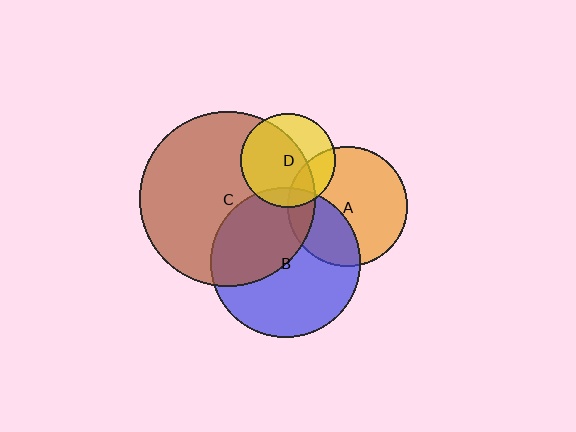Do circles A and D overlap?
Yes.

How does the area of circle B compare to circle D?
Approximately 2.5 times.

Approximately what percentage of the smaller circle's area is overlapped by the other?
Approximately 25%.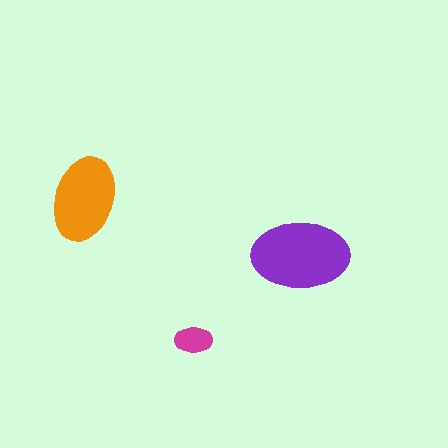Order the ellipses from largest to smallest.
the purple one, the orange one, the magenta one.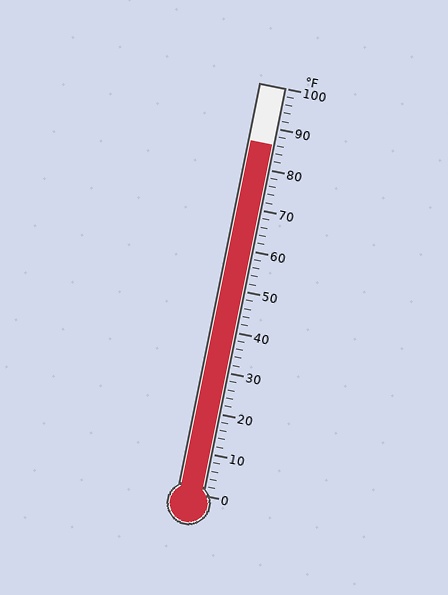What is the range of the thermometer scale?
The thermometer scale ranges from 0°F to 100°F.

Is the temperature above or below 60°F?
The temperature is above 60°F.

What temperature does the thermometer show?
The thermometer shows approximately 86°F.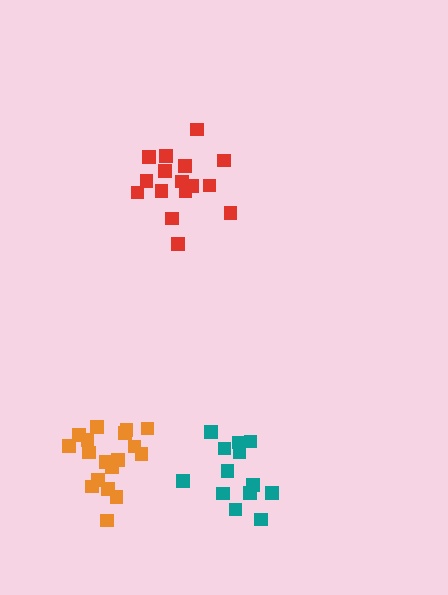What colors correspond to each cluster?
The clusters are colored: red, orange, teal.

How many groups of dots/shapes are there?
There are 3 groups.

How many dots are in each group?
Group 1: 16 dots, Group 2: 19 dots, Group 3: 13 dots (48 total).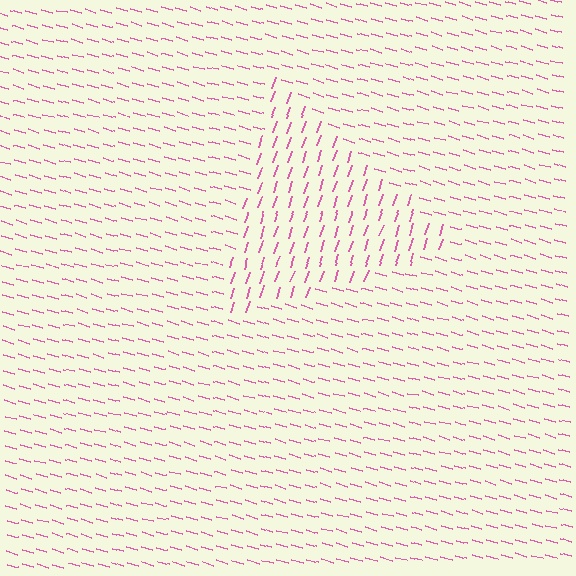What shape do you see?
I see a triangle.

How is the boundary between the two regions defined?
The boundary is defined purely by a change in line orientation (approximately 87 degrees difference). All lines are the same color and thickness.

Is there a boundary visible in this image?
Yes, there is a texture boundary formed by a change in line orientation.